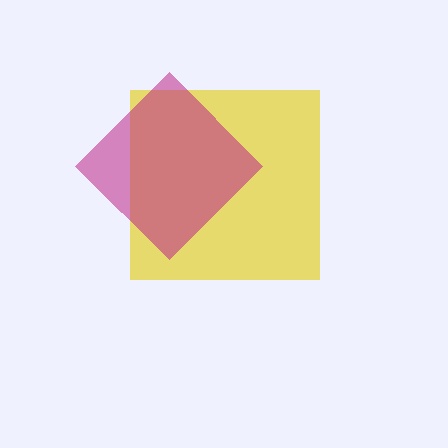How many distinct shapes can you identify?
There are 2 distinct shapes: a yellow square, a magenta diamond.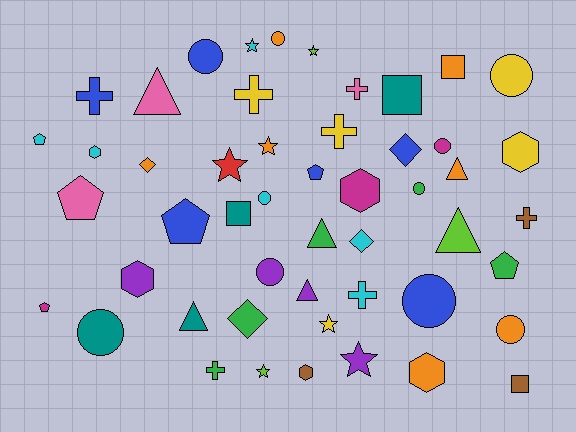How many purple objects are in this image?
There are 4 purple objects.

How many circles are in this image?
There are 10 circles.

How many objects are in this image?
There are 50 objects.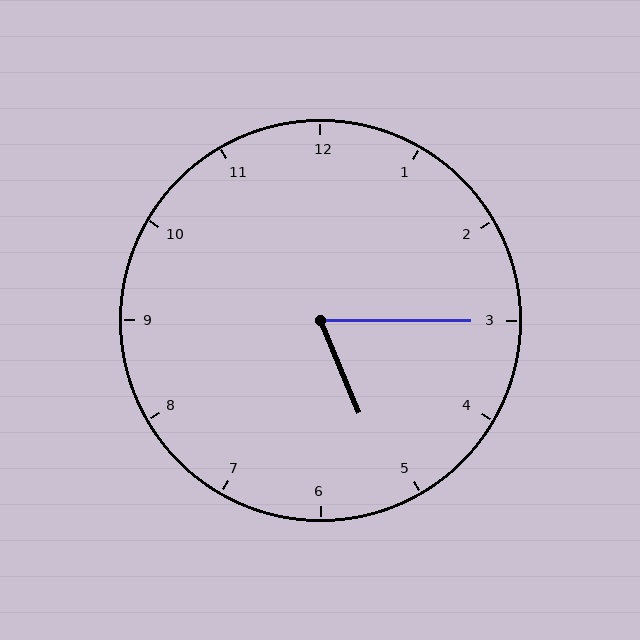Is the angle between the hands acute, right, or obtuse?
It is acute.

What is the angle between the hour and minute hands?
Approximately 68 degrees.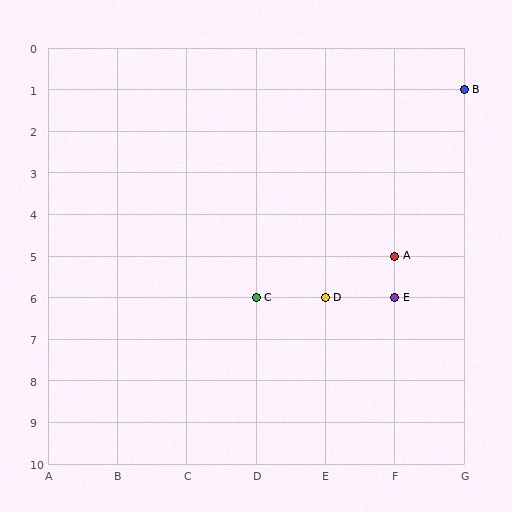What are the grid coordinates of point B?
Point B is at grid coordinates (G, 1).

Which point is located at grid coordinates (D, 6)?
Point C is at (D, 6).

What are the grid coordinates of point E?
Point E is at grid coordinates (F, 6).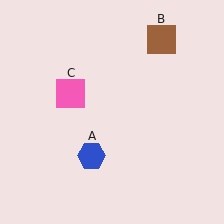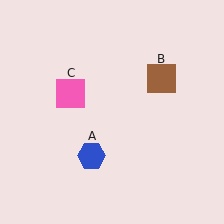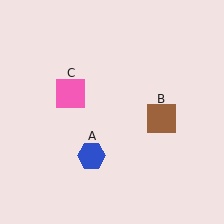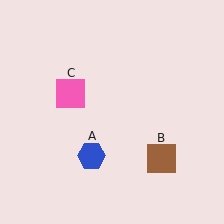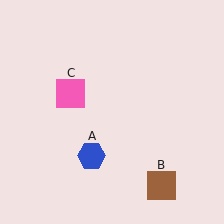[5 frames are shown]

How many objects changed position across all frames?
1 object changed position: brown square (object B).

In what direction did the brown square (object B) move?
The brown square (object B) moved down.